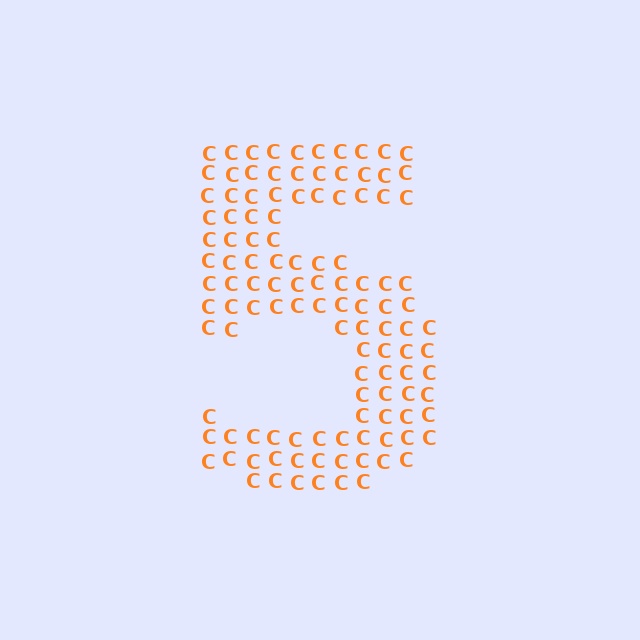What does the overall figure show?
The overall figure shows the digit 5.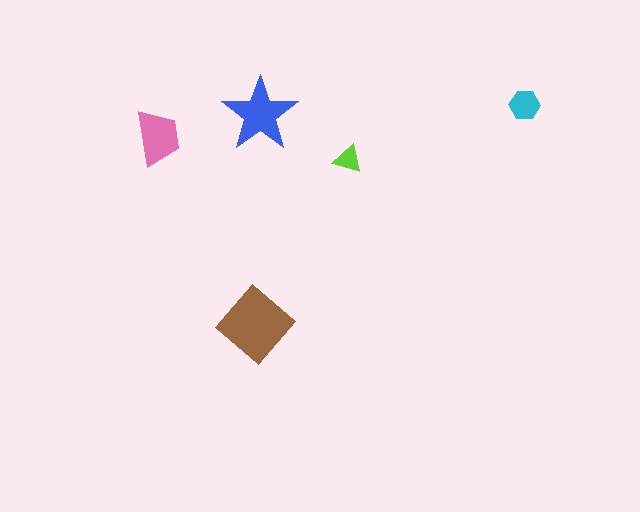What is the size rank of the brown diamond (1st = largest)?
1st.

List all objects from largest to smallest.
The brown diamond, the blue star, the pink trapezoid, the cyan hexagon, the lime triangle.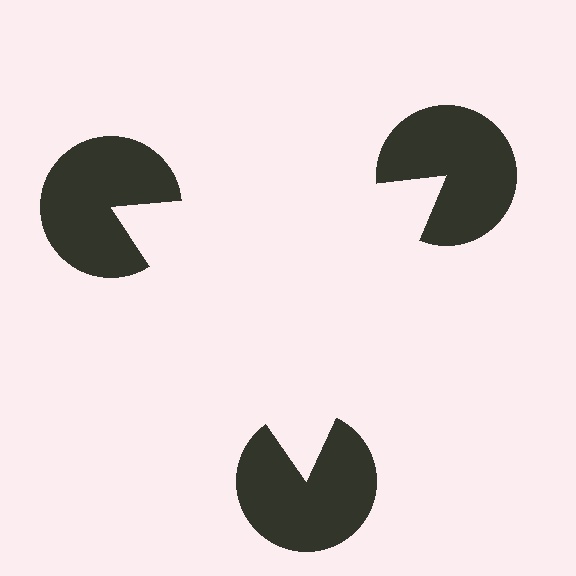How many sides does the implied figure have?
3 sides.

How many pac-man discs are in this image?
There are 3 — one at each vertex of the illusory triangle.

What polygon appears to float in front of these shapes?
An illusory triangle — its edges are inferred from the aligned wedge cuts in the pac-man discs, not physically drawn.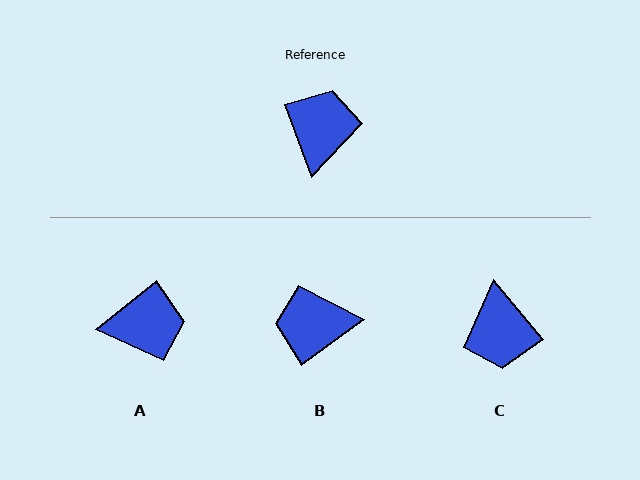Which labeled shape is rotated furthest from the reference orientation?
C, about 160 degrees away.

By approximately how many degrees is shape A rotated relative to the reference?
Approximately 71 degrees clockwise.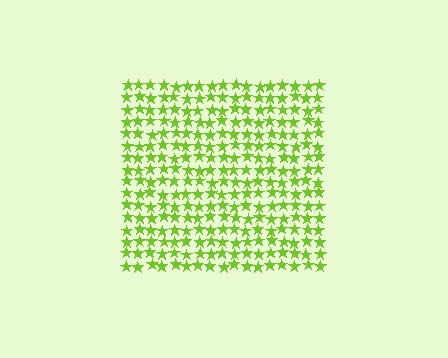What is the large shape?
The large shape is a square.